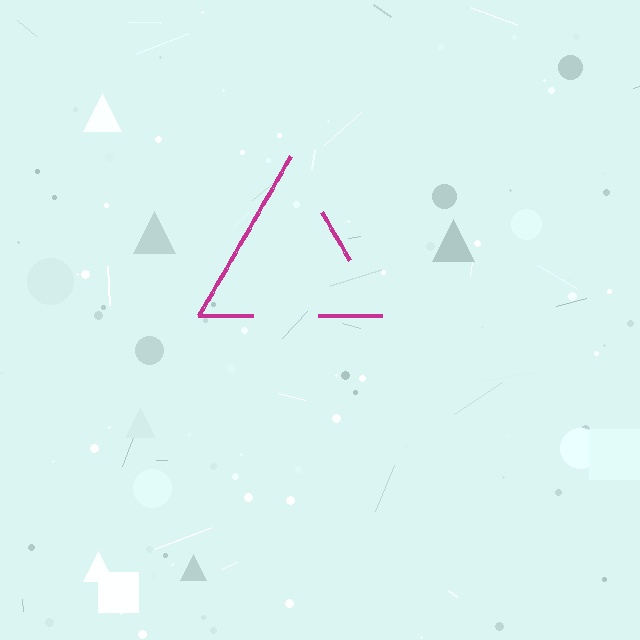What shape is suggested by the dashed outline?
The dashed outline suggests a triangle.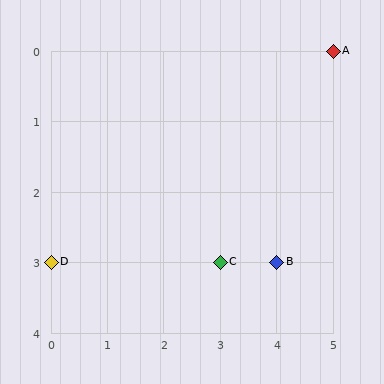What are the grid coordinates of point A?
Point A is at grid coordinates (5, 0).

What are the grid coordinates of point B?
Point B is at grid coordinates (4, 3).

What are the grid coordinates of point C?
Point C is at grid coordinates (3, 3).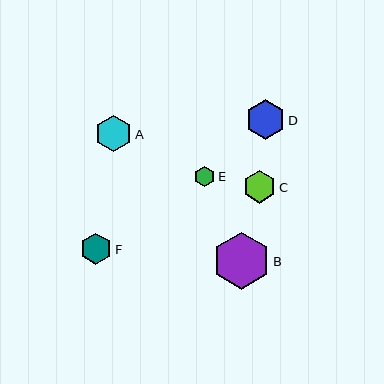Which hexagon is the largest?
Hexagon B is the largest with a size of approximately 57 pixels.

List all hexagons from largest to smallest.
From largest to smallest: B, D, A, C, F, E.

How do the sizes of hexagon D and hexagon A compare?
Hexagon D and hexagon A are approximately the same size.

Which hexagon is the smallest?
Hexagon E is the smallest with a size of approximately 20 pixels.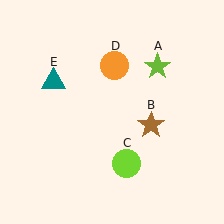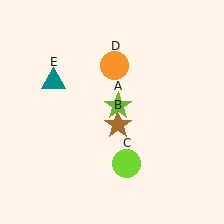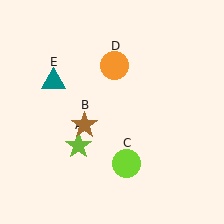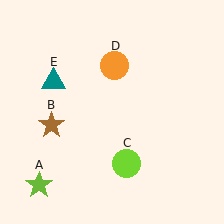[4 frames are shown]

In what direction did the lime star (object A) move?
The lime star (object A) moved down and to the left.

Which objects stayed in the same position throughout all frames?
Lime circle (object C) and orange circle (object D) and teal triangle (object E) remained stationary.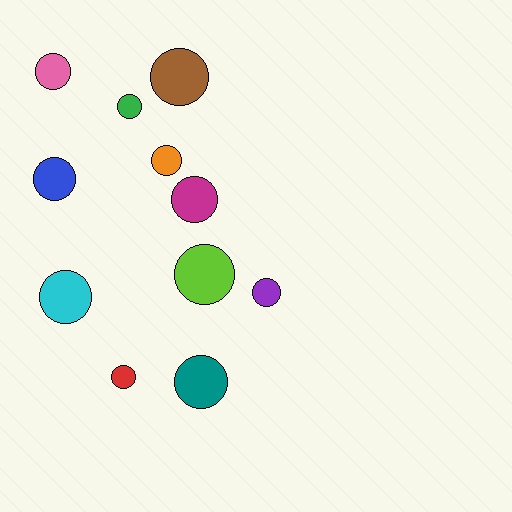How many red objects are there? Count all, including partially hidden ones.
There is 1 red object.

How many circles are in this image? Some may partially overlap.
There are 11 circles.